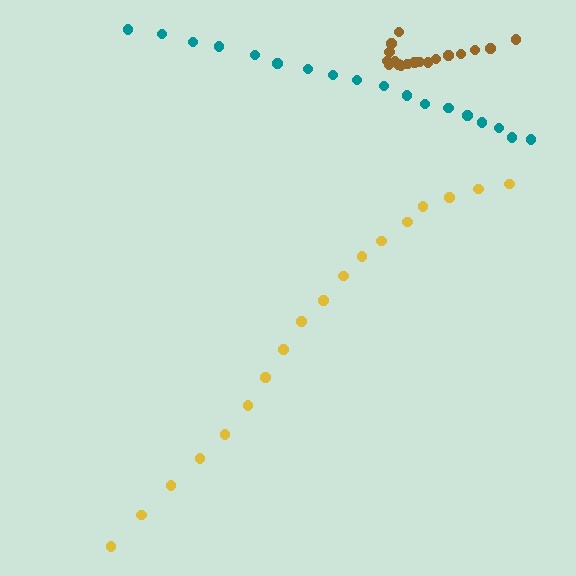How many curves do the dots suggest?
There are 3 distinct paths.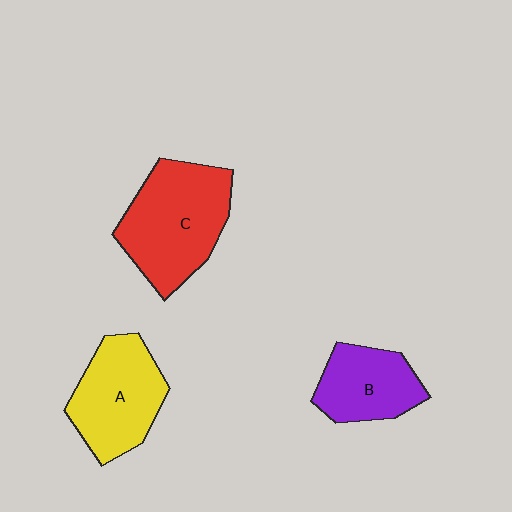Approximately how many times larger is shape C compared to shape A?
Approximately 1.2 times.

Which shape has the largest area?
Shape C (red).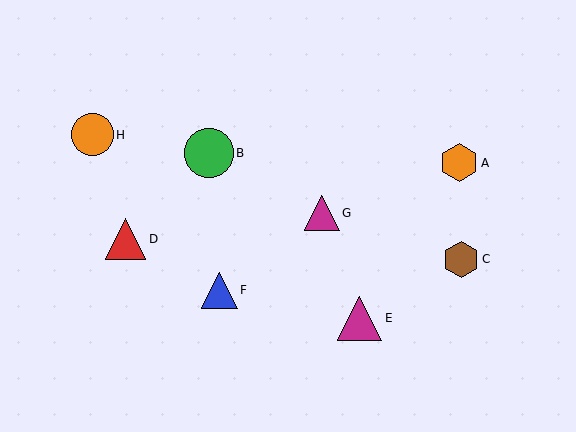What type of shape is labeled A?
Shape A is an orange hexagon.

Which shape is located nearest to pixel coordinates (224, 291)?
The blue triangle (labeled F) at (219, 290) is nearest to that location.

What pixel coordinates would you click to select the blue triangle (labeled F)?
Click at (219, 290) to select the blue triangle F.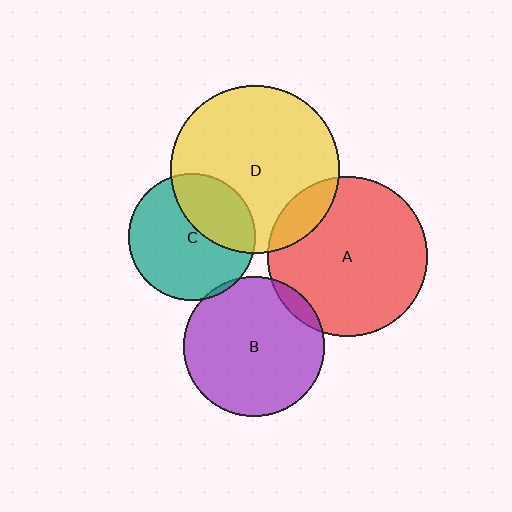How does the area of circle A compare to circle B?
Approximately 1.3 times.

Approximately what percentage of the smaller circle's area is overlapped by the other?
Approximately 35%.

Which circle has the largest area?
Circle D (yellow).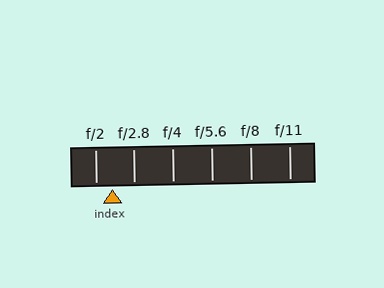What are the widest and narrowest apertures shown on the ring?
The widest aperture shown is f/2 and the narrowest is f/11.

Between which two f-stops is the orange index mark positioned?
The index mark is between f/2 and f/2.8.